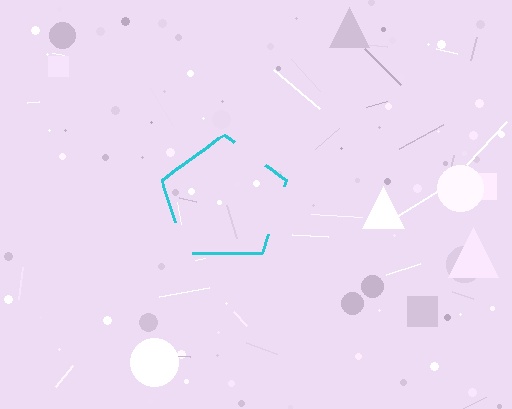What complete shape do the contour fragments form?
The contour fragments form a pentagon.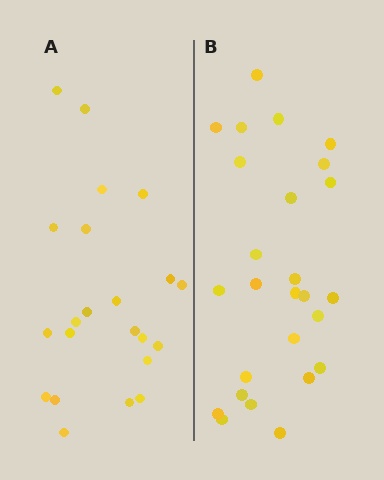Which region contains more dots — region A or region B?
Region B (the right region) has more dots.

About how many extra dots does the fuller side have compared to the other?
Region B has about 4 more dots than region A.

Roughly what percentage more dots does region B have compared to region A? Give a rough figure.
About 20% more.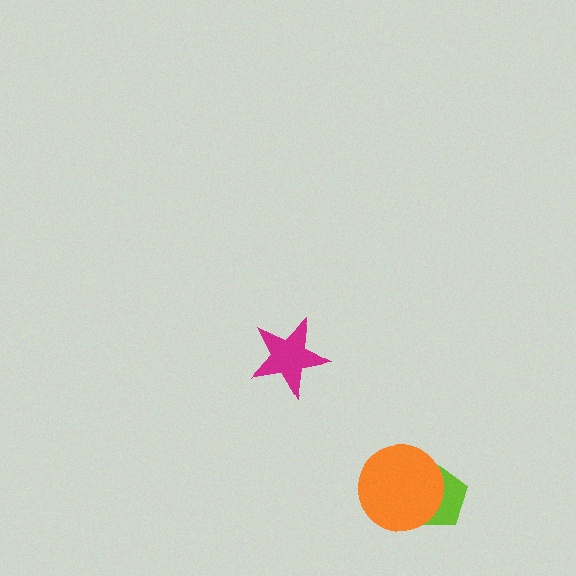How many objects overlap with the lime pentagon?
1 object overlaps with the lime pentagon.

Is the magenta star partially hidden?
No, no other shape covers it.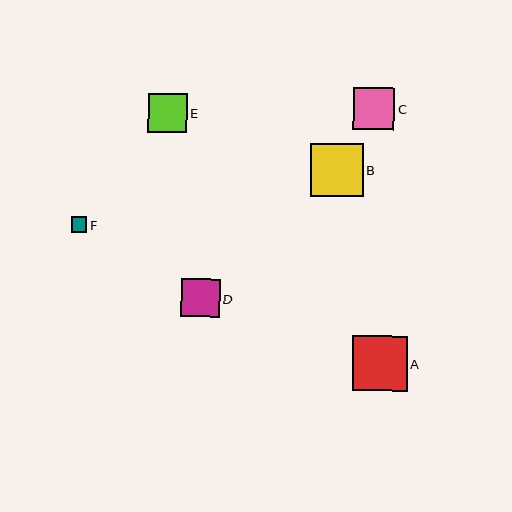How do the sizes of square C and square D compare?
Square C and square D are approximately the same size.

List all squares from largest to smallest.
From largest to smallest: A, B, C, E, D, F.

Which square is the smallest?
Square F is the smallest with a size of approximately 16 pixels.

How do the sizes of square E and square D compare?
Square E and square D are approximately the same size.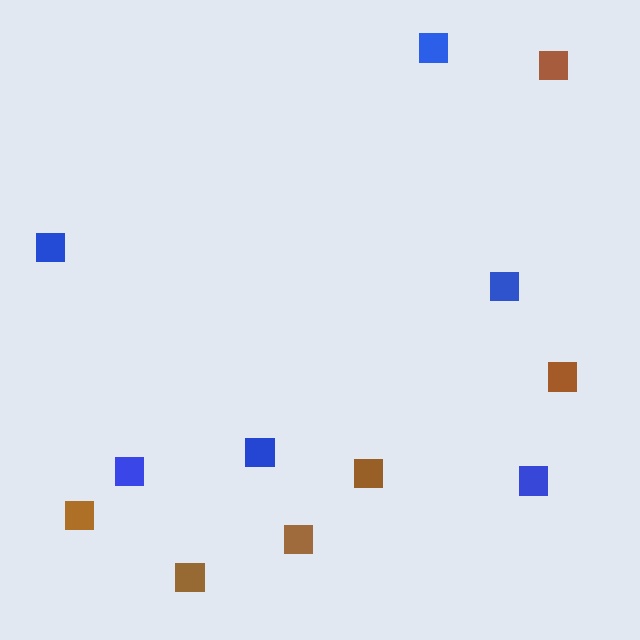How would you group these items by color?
There are 2 groups: one group of brown squares (6) and one group of blue squares (6).